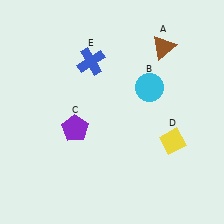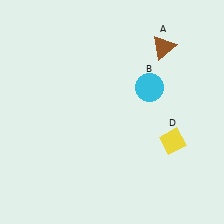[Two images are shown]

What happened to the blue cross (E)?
The blue cross (E) was removed in Image 2. It was in the top-left area of Image 1.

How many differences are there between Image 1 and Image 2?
There are 2 differences between the two images.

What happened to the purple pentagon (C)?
The purple pentagon (C) was removed in Image 2. It was in the bottom-left area of Image 1.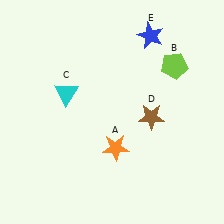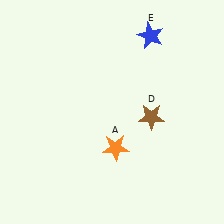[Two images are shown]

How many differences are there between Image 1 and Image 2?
There are 2 differences between the two images.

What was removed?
The lime pentagon (B), the cyan triangle (C) were removed in Image 2.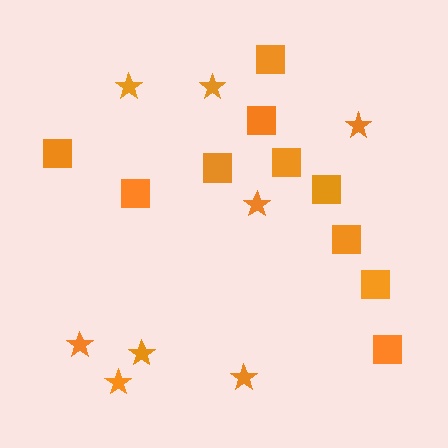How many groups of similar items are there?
There are 2 groups: one group of squares (10) and one group of stars (8).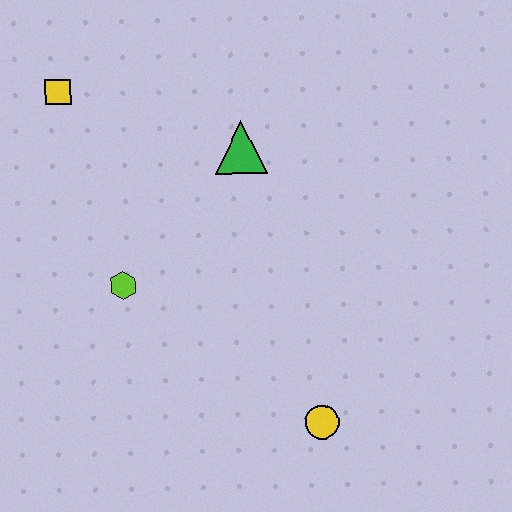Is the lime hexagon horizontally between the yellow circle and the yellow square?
Yes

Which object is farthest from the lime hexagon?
The yellow circle is farthest from the lime hexagon.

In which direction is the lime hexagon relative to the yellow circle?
The lime hexagon is to the left of the yellow circle.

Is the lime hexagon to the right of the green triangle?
No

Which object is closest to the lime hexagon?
The green triangle is closest to the lime hexagon.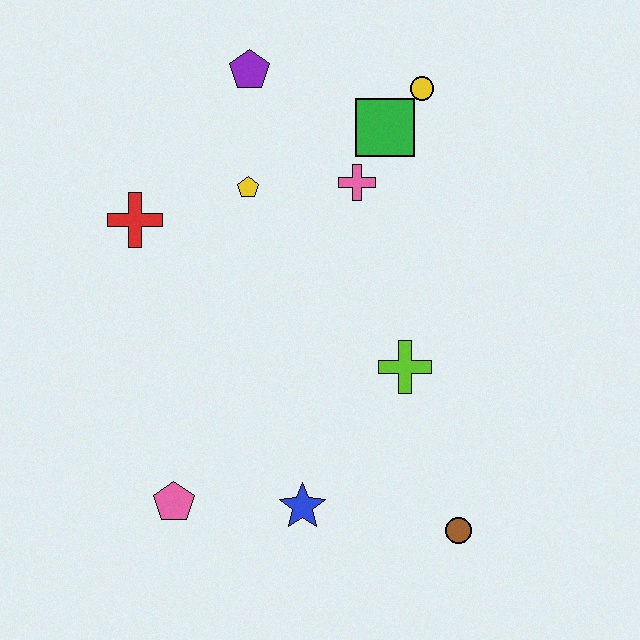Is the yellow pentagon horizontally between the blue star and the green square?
No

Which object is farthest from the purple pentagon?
The brown circle is farthest from the purple pentagon.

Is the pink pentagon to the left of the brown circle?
Yes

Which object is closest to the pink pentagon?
The blue star is closest to the pink pentagon.